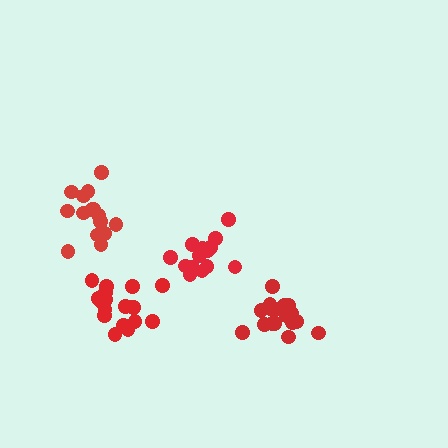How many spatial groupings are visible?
There are 4 spatial groupings.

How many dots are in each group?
Group 1: 15 dots, Group 2: 18 dots, Group 3: 18 dots, Group 4: 15 dots (66 total).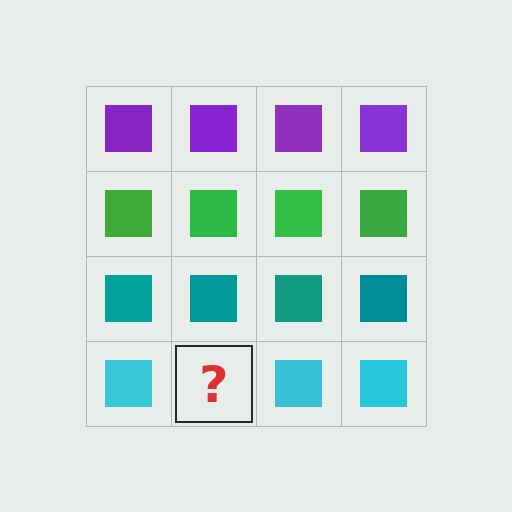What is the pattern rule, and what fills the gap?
The rule is that each row has a consistent color. The gap should be filled with a cyan square.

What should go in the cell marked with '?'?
The missing cell should contain a cyan square.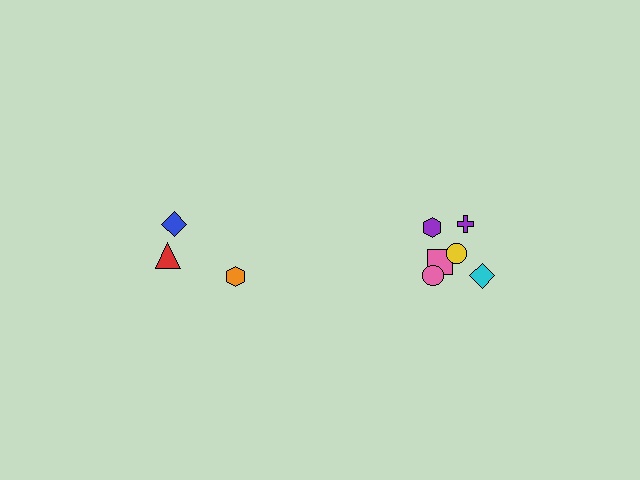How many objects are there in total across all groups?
There are 9 objects.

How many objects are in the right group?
There are 6 objects.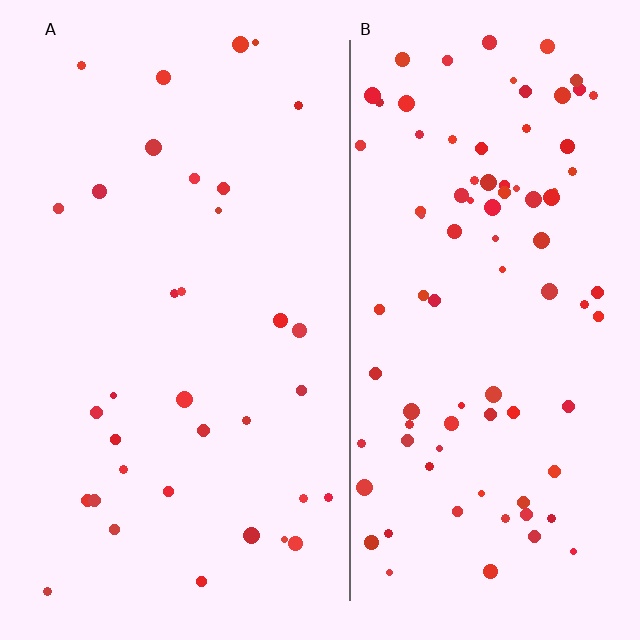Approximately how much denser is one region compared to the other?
Approximately 2.6× — region B over region A.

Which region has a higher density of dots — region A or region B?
B (the right).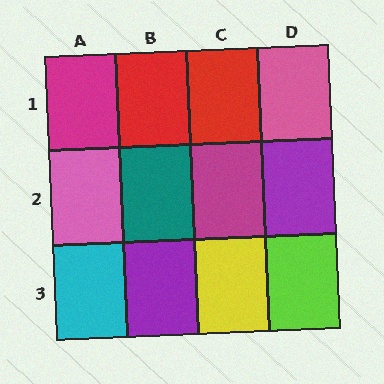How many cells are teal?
1 cell is teal.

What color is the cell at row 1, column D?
Pink.